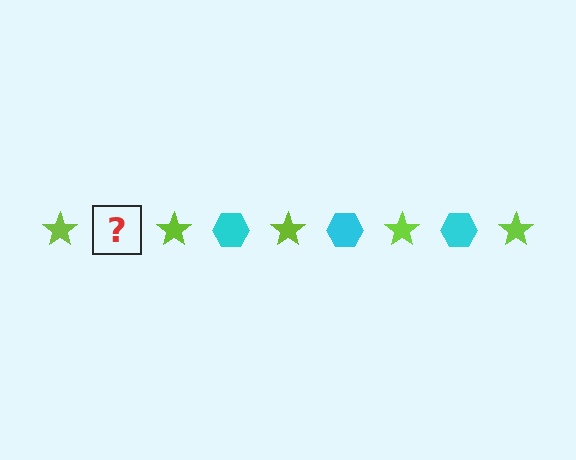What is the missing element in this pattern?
The missing element is a cyan hexagon.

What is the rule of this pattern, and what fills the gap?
The rule is that the pattern alternates between lime star and cyan hexagon. The gap should be filled with a cyan hexagon.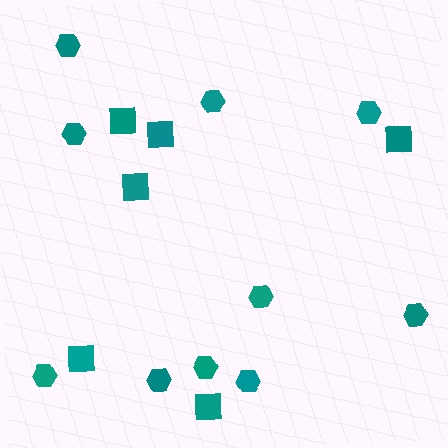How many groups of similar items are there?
There are 2 groups: one group of hexagons (10) and one group of squares (6).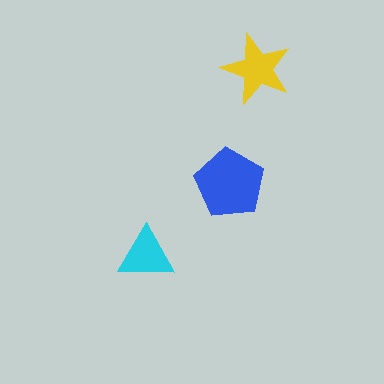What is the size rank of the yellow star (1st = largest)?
2nd.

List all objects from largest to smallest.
The blue pentagon, the yellow star, the cyan triangle.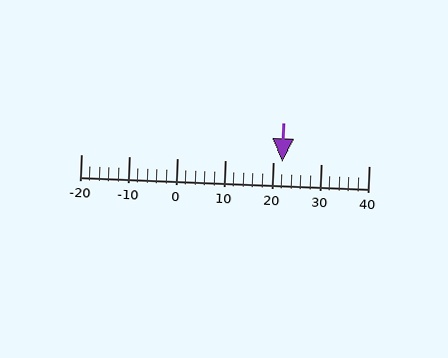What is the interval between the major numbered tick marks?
The major tick marks are spaced 10 units apart.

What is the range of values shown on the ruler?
The ruler shows values from -20 to 40.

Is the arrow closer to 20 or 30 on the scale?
The arrow is closer to 20.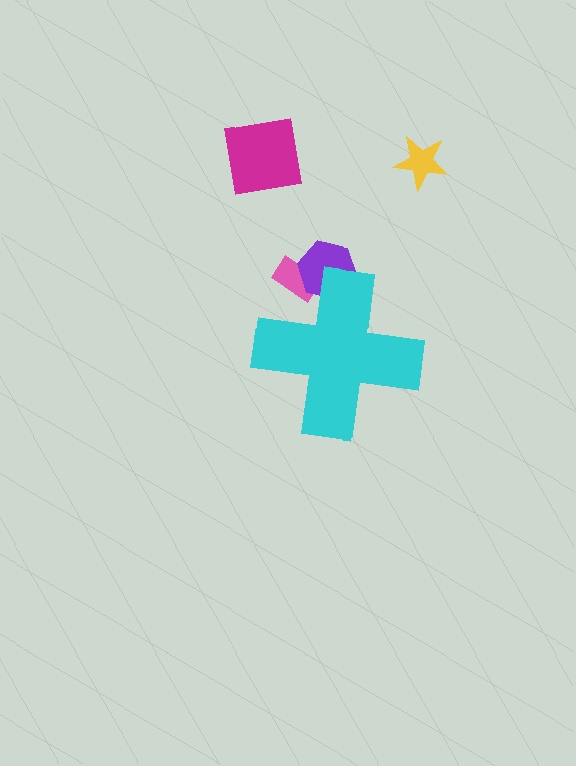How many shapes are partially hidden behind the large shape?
2 shapes are partially hidden.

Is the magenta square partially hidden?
No, the magenta square is fully visible.